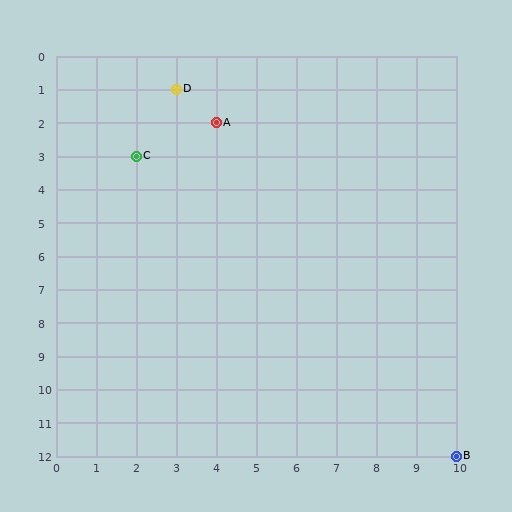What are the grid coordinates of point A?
Point A is at grid coordinates (4, 2).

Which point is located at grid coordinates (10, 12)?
Point B is at (10, 12).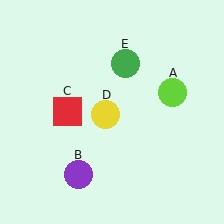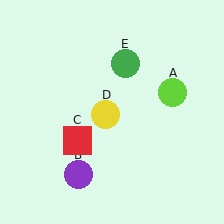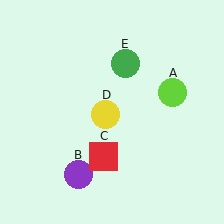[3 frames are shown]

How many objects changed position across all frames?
1 object changed position: red square (object C).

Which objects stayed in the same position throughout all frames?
Lime circle (object A) and purple circle (object B) and yellow circle (object D) and green circle (object E) remained stationary.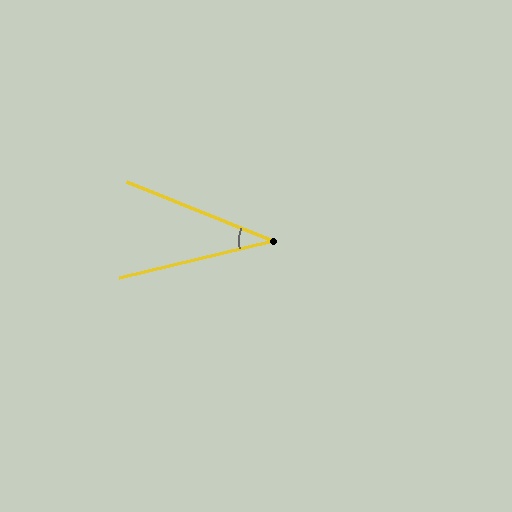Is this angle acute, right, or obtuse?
It is acute.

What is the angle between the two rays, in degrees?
Approximately 35 degrees.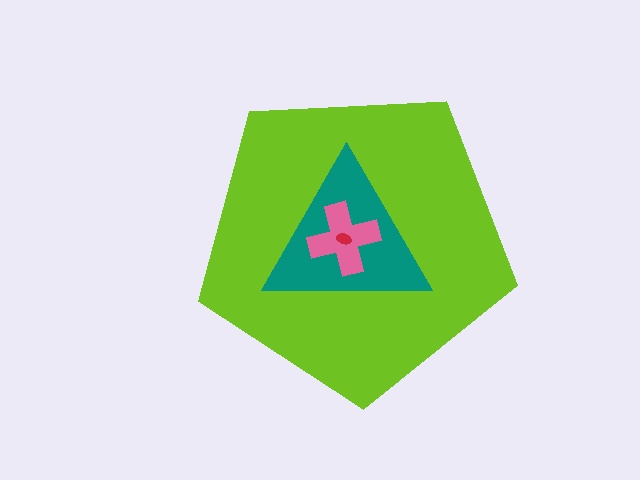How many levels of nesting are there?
4.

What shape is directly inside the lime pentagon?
The teal triangle.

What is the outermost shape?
The lime pentagon.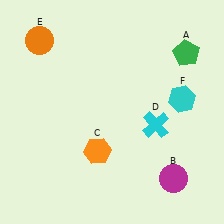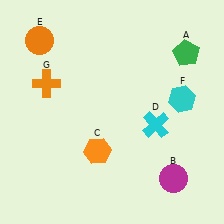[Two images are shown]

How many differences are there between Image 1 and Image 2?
There is 1 difference between the two images.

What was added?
An orange cross (G) was added in Image 2.